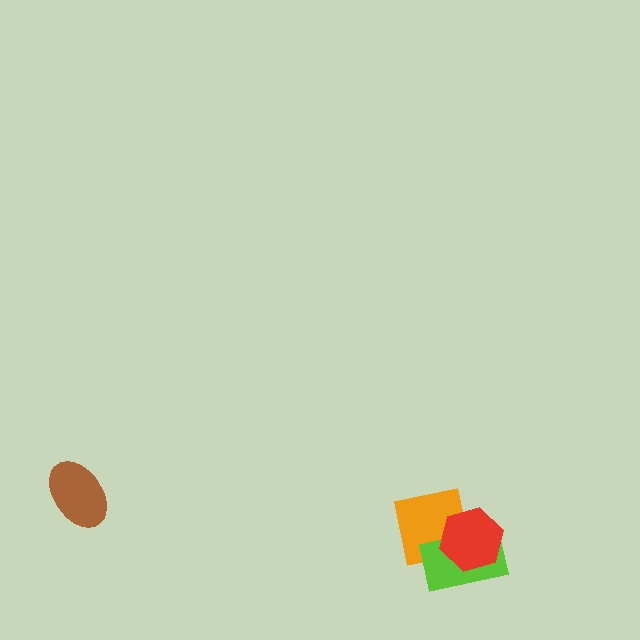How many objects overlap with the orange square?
2 objects overlap with the orange square.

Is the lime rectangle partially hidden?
Yes, it is partially covered by another shape.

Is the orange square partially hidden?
Yes, it is partially covered by another shape.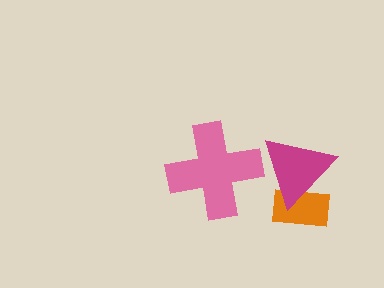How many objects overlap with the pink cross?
0 objects overlap with the pink cross.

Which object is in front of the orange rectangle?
The magenta triangle is in front of the orange rectangle.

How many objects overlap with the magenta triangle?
1 object overlaps with the magenta triangle.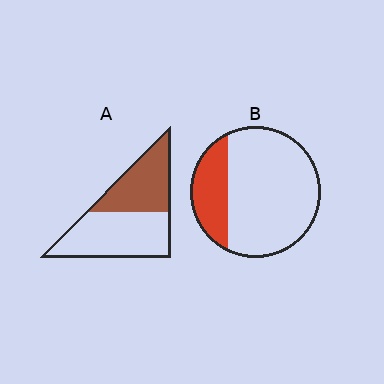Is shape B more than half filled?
No.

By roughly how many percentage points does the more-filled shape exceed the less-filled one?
By roughly 20 percentage points (A over B).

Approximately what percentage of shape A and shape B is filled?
A is approximately 45% and B is approximately 25%.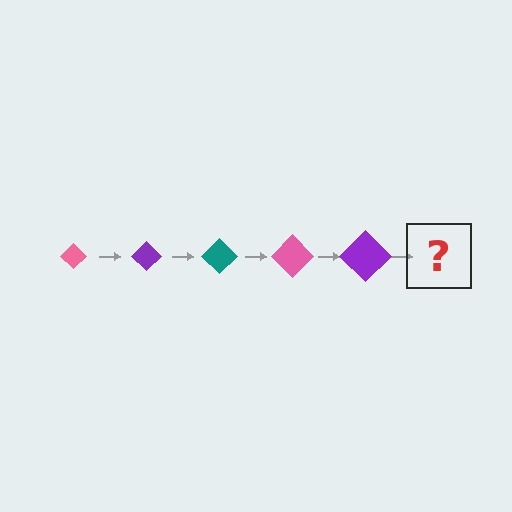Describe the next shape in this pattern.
It should be a teal diamond, larger than the previous one.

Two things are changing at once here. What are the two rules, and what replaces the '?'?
The two rules are that the diamond grows larger each step and the color cycles through pink, purple, and teal. The '?' should be a teal diamond, larger than the previous one.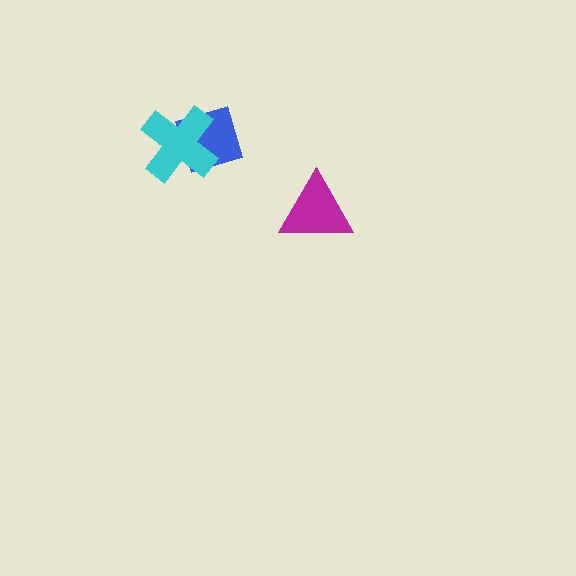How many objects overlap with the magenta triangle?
0 objects overlap with the magenta triangle.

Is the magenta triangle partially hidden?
No, no other shape covers it.